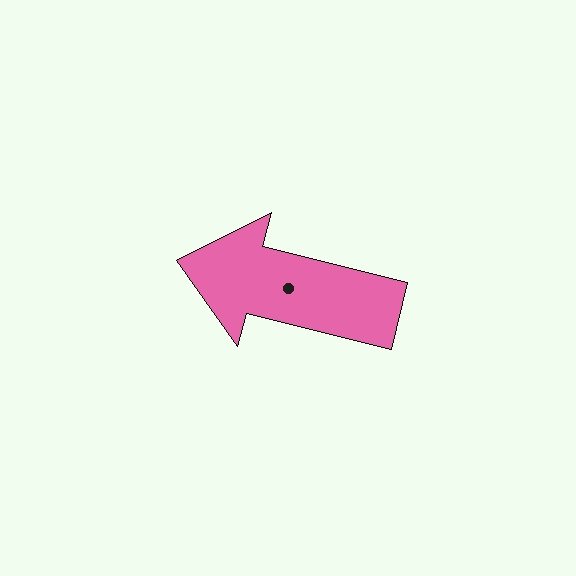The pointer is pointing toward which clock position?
Roughly 9 o'clock.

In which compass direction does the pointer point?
West.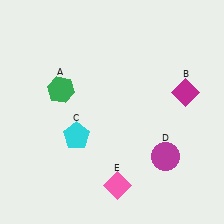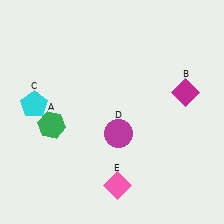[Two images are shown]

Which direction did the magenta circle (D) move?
The magenta circle (D) moved left.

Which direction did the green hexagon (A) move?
The green hexagon (A) moved down.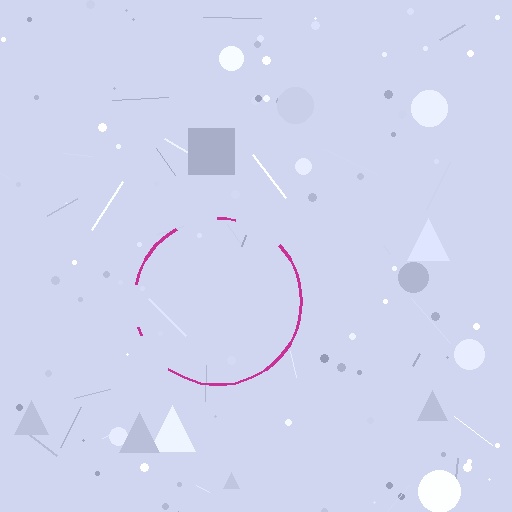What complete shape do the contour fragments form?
The contour fragments form a circle.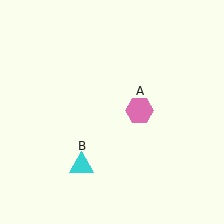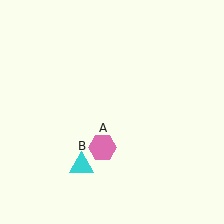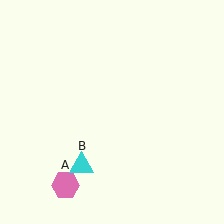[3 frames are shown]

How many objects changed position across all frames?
1 object changed position: pink hexagon (object A).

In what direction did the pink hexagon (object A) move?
The pink hexagon (object A) moved down and to the left.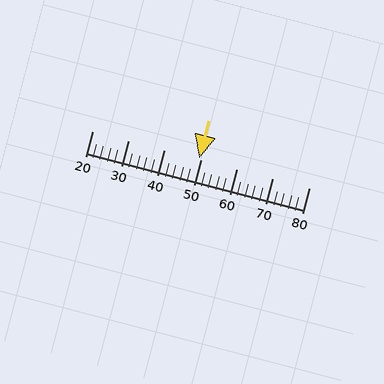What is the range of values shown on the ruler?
The ruler shows values from 20 to 80.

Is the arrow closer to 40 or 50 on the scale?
The arrow is closer to 50.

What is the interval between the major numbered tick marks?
The major tick marks are spaced 10 units apart.